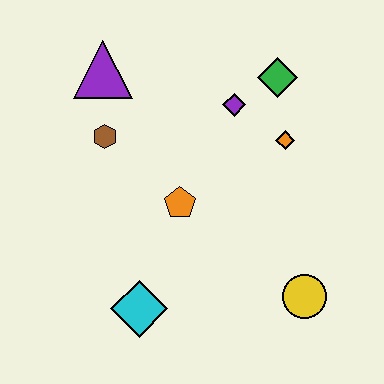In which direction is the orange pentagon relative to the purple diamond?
The orange pentagon is below the purple diamond.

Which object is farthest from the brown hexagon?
The yellow circle is farthest from the brown hexagon.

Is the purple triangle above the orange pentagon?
Yes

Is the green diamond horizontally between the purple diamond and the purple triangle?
No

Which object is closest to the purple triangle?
The brown hexagon is closest to the purple triangle.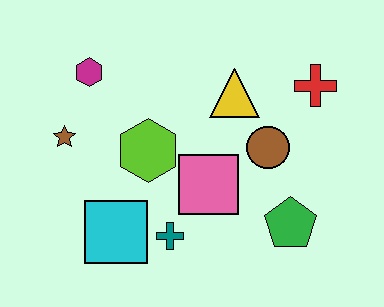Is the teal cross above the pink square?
No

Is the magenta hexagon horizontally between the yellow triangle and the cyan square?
No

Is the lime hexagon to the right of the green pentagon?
No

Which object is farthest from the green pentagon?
The magenta hexagon is farthest from the green pentagon.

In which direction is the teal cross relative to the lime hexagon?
The teal cross is below the lime hexagon.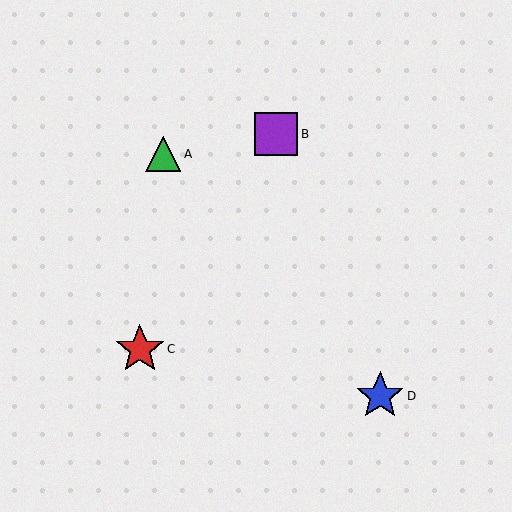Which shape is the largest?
The red star (labeled C) is the largest.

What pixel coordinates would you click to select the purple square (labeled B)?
Click at (276, 134) to select the purple square B.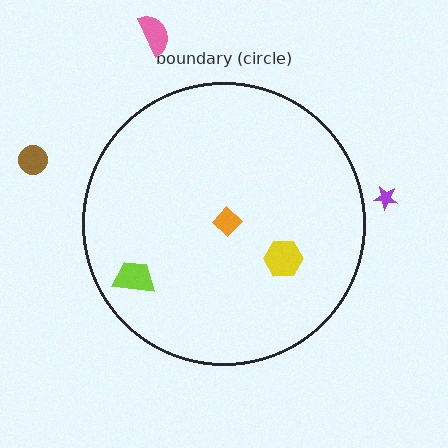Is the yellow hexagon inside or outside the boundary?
Inside.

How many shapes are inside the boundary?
3 inside, 3 outside.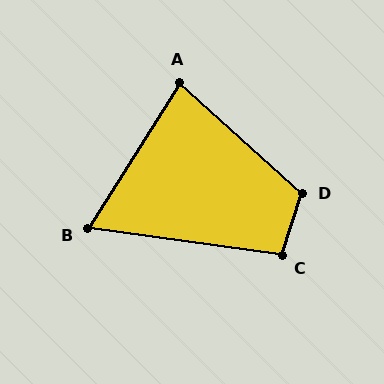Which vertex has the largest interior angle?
D, at approximately 114 degrees.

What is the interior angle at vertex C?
Approximately 100 degrees (obtuse).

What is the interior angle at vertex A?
Approximately 80 degrees (acute).